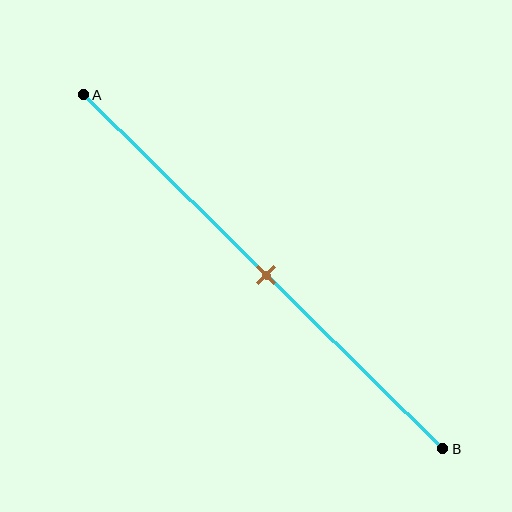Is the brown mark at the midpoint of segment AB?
Yes, the mark is approximately at the midpoint.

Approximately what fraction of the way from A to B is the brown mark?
The brown mark is approximately 50% of the way from A to B.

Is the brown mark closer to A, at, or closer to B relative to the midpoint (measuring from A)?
The brown mark is approximately at the midpoint of segment AB.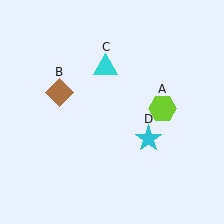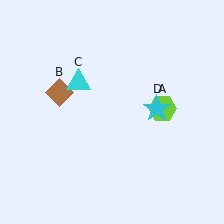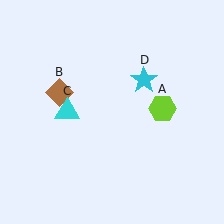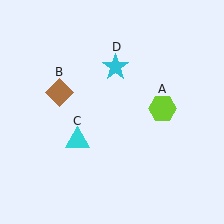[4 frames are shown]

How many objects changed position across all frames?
2 objects changed position: cyan triangle (object C), cyan star (object D).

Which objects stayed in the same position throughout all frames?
Lime hexagon (object A) and brown diamond (object B) remained stationary.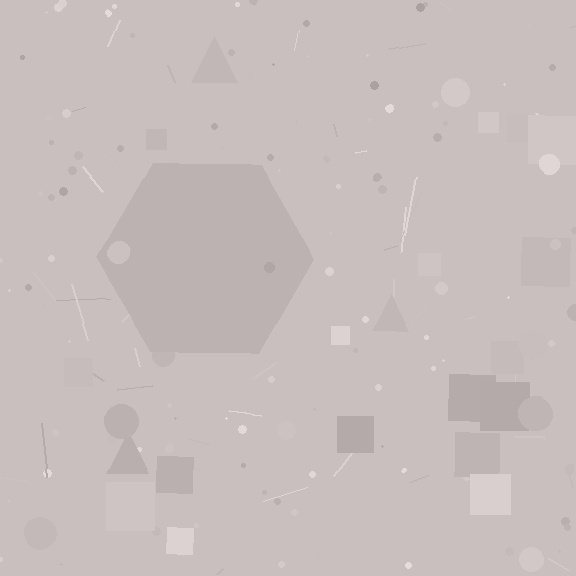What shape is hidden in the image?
A hexagon is hidden in the image.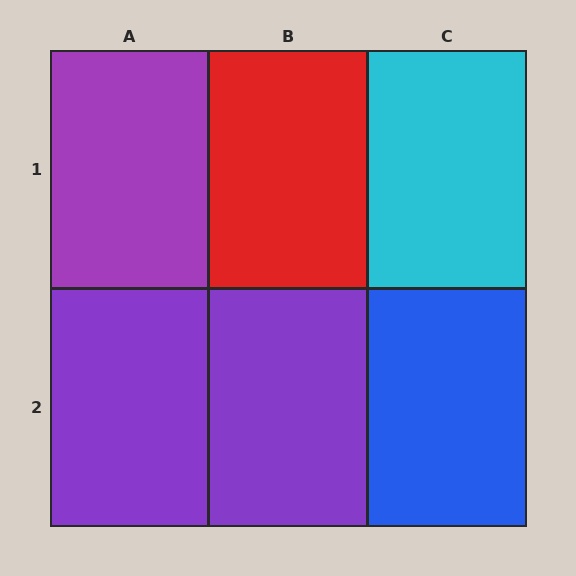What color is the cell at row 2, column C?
Blue.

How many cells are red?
1 cell is red.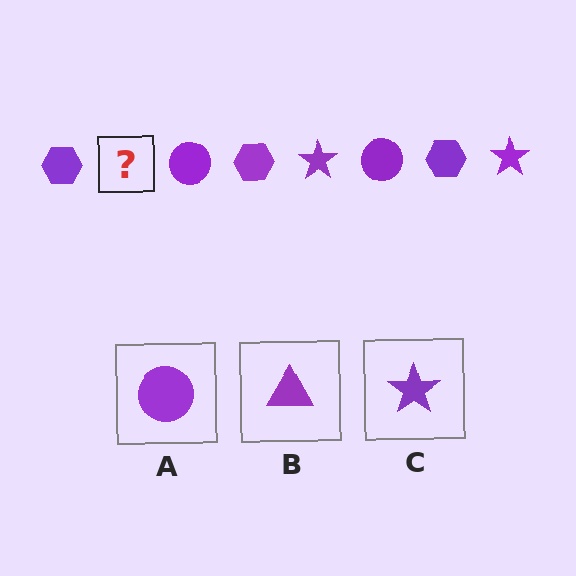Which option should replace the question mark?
Option C.